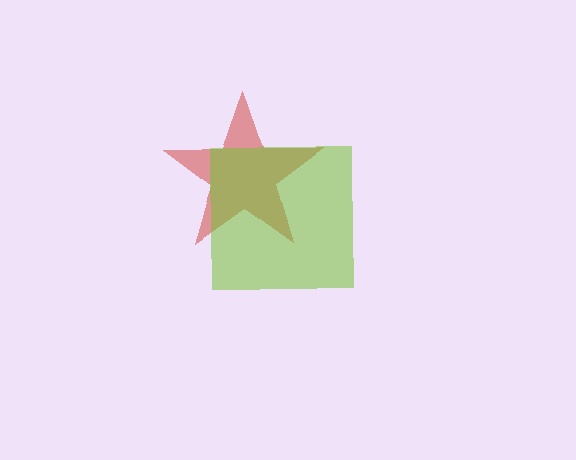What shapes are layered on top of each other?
The layered shapes are: a red star, a lime square.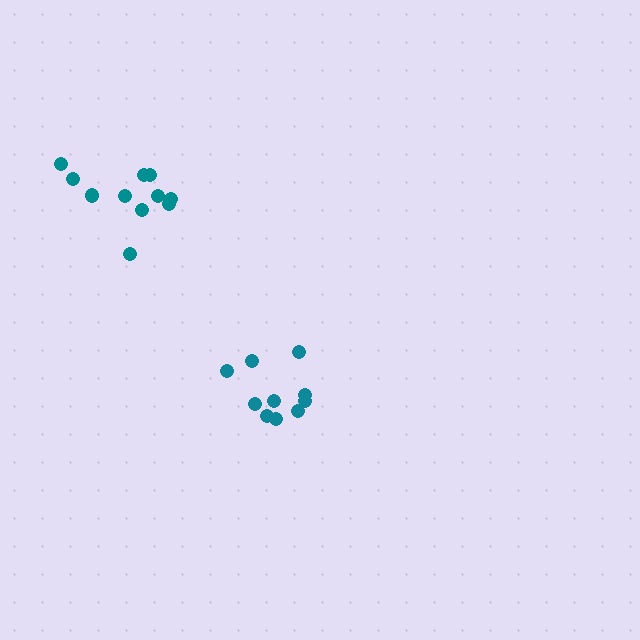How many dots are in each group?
Group 1: 10 dots, Group 2: 11 dots (21 total).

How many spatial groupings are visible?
There are 2 spatial groupings.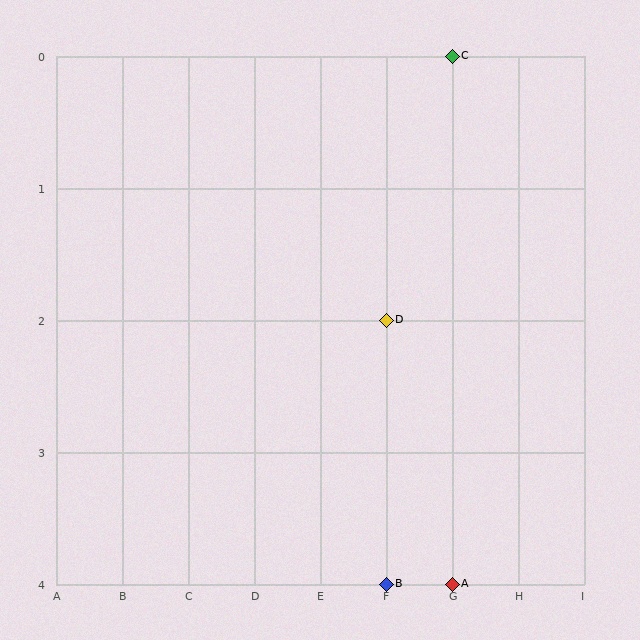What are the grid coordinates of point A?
Point A is at grid coordinates (G, 4).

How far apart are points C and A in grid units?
Points C and A are 4 rows apart.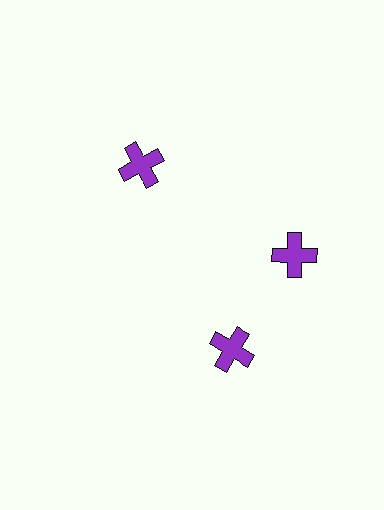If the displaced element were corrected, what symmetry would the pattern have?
It would have 3-fold rotational symmetry — the pattern would map onto itself every 120 degrees.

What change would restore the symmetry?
The symmetry would be restored by rotating it back into even spacing with its neighbors so that all 3 crosses sit at equal angles and equal distance from the center.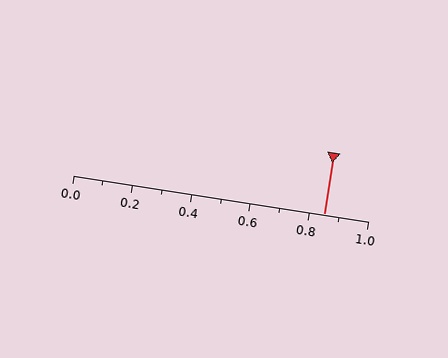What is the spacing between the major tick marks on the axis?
The major ticks are spaced 0.2 apart.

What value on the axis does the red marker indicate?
The marker indicates approximately 0.85.